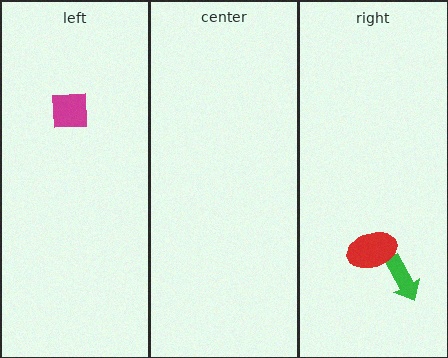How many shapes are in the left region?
1.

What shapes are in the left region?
The magenta square.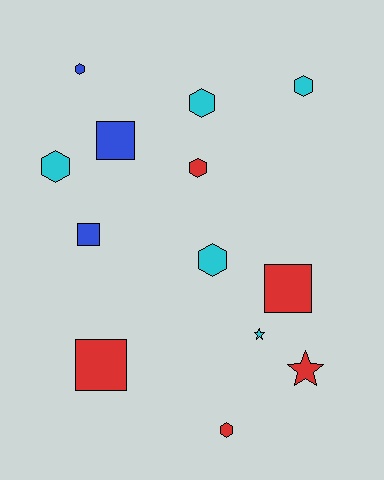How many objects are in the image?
There are 13 objects.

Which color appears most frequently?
Cyan, with 5 objects.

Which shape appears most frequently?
Hexagon, with 7 objects.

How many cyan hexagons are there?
There are 4 cyan hexagons.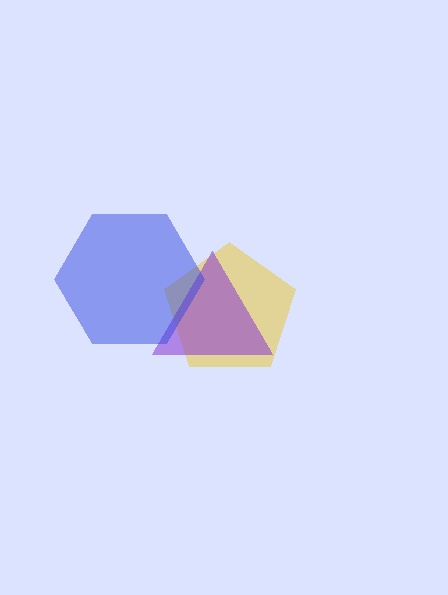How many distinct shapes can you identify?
There are 3 distinct shapes: a yellow pentagon, a purple triangle, a blue hexagon.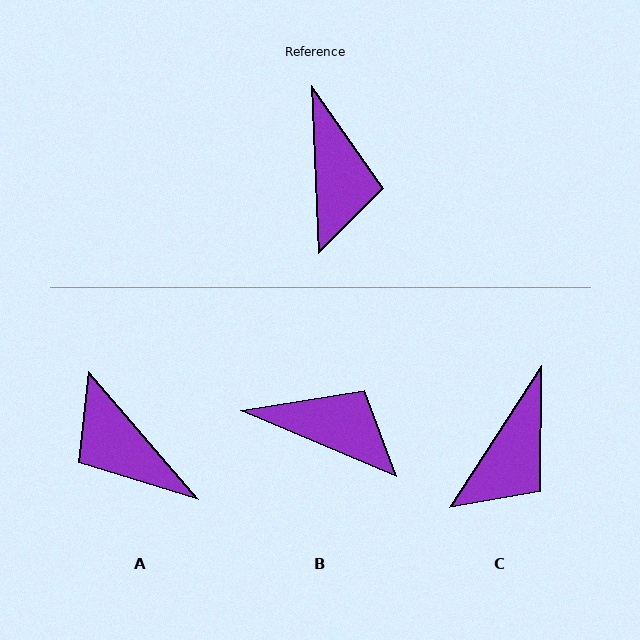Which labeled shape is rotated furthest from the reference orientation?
A, about 142 degrees away.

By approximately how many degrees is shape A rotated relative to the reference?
Approximately 142 degrees clockwise.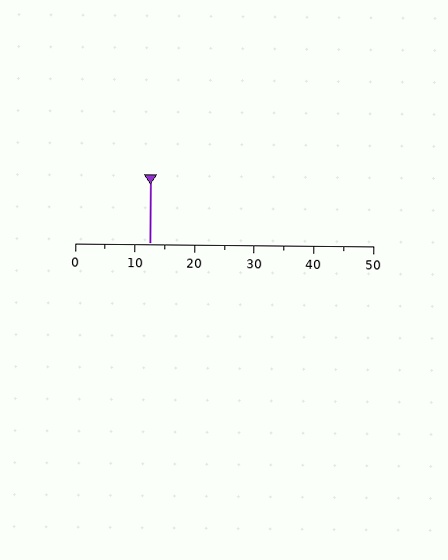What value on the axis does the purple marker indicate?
The marker indicates approximately 12.5.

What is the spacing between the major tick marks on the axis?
The major ticks are spaced 10 apart.